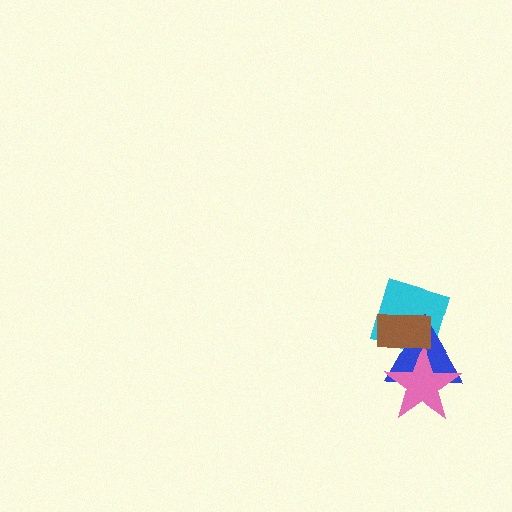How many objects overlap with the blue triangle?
3 objects overlap with the blue triangle.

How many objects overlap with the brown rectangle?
3 objects overlap with the brown rectangle.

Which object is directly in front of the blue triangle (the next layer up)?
The pink star is directly in front of the blue triangle.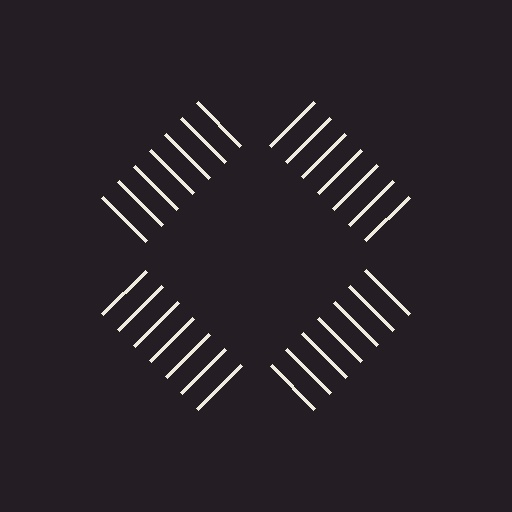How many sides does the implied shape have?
4 sides — the line-ends trace a square.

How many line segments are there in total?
28 — 7 along each of the 4 edges.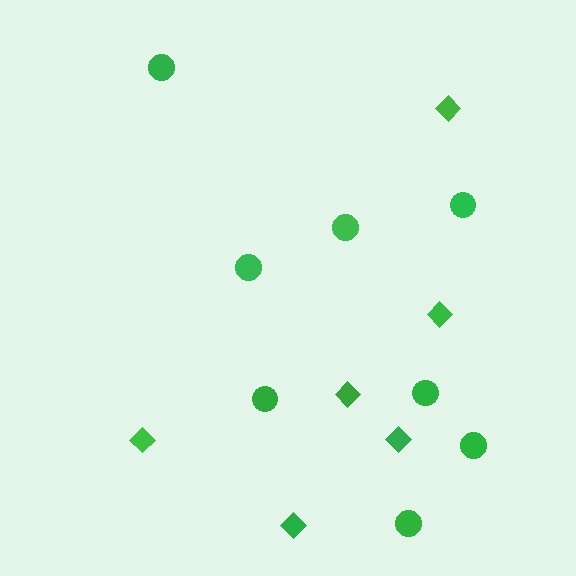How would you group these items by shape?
There are 2 groups: one group of circles (8) and one group of diamonds (6).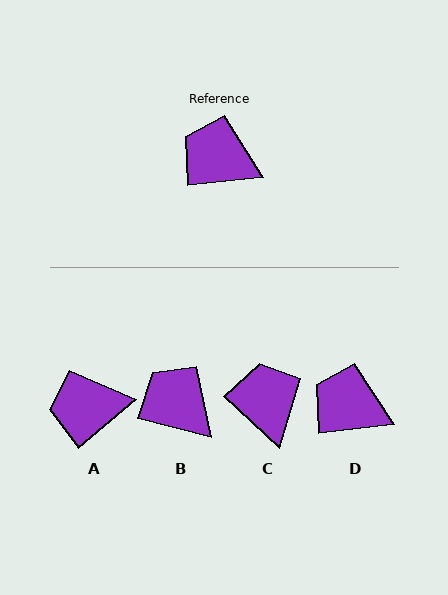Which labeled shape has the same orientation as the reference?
D.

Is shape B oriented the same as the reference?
No, it is off by about 20 degrees.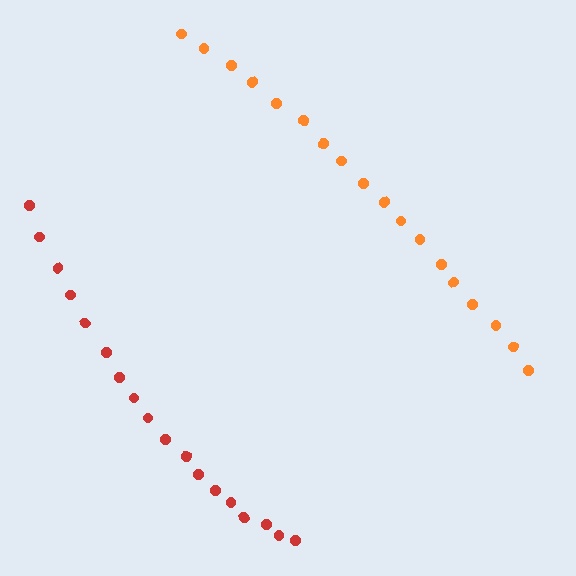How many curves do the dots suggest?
There are 2 distinct paths.